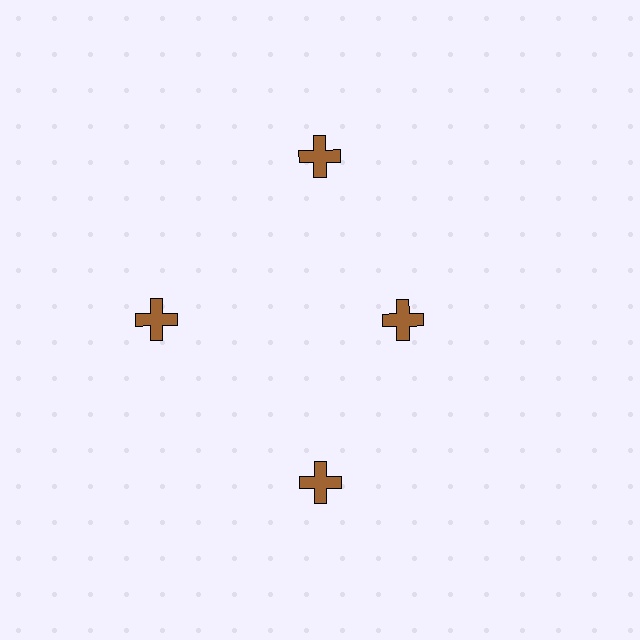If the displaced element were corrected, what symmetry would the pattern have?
It would have 4-fold rotational symmetry — the pattern would map onto itself every 90 degrees.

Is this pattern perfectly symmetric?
No. The 4 brown crosses are arranged in a ring, but one element near the 3 o'clock position is pulled inward toward the center, breaking the 4-fold rotational symmetry.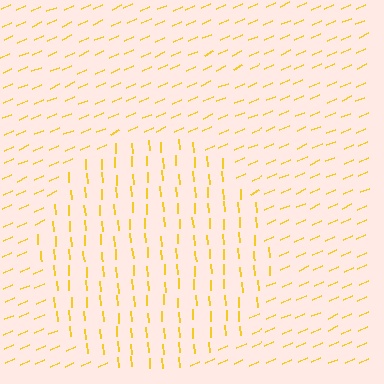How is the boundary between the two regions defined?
The boundary is defined purely by a change in line orientation (approximately 70 degrees difference). All lines are the same color and thickness.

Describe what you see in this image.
The image is filled with small yellow line segments. A circle region in the image has lines oriented differently from the surrounding lines, creating a visible texture boundary.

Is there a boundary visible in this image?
Yes, there is a texture boundary formed by a change in line orientation.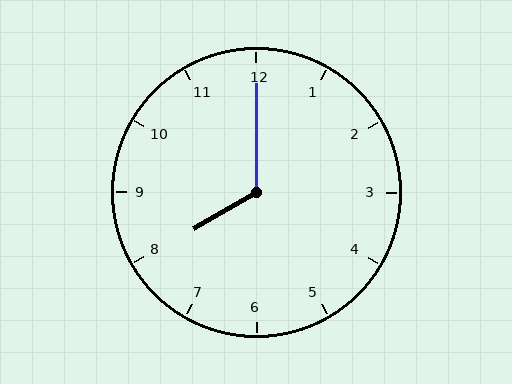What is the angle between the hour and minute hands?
Approximately 120 degrees.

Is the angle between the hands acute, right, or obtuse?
It is obtuse.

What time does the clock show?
8:00.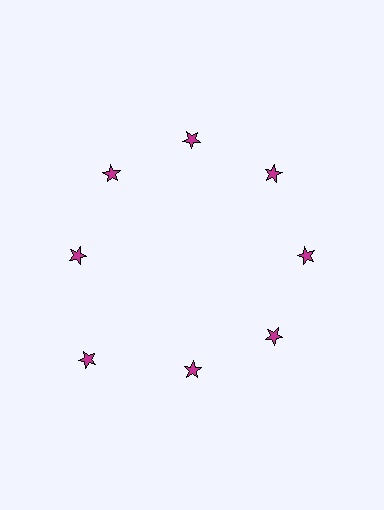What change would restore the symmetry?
The symmetry would be restored by moving it inward, back onto the ring so that all 8 stars sit at equal angles and equal distance from the center.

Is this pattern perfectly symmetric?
No. The 8 magenta stars are arranged in a ring, but one element near the 8 o'clock position is pushed outward from the center, breaking the 8-fold rotational symmetry.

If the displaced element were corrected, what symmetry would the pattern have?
It would have 8-fold rotational symmetry — the pattern would map onto itself every 45 degrees.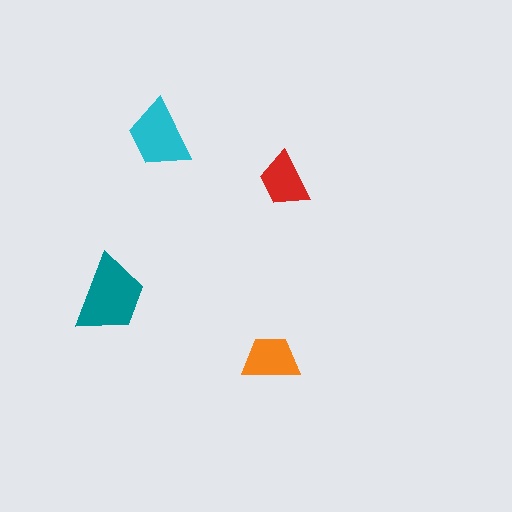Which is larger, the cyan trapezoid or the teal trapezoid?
The teal one.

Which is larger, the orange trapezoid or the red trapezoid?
The orange one.